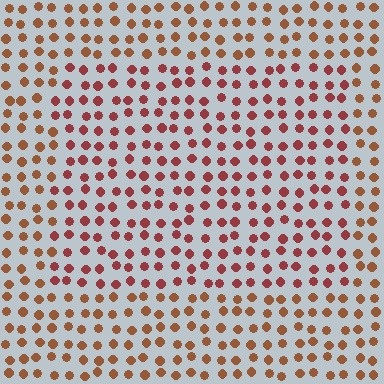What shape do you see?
I see a rectangle.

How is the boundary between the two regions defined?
The boundary is defined purely by a slight shift in hue (about 26 degrees). Spacing, size, and orientation are identical on both sides.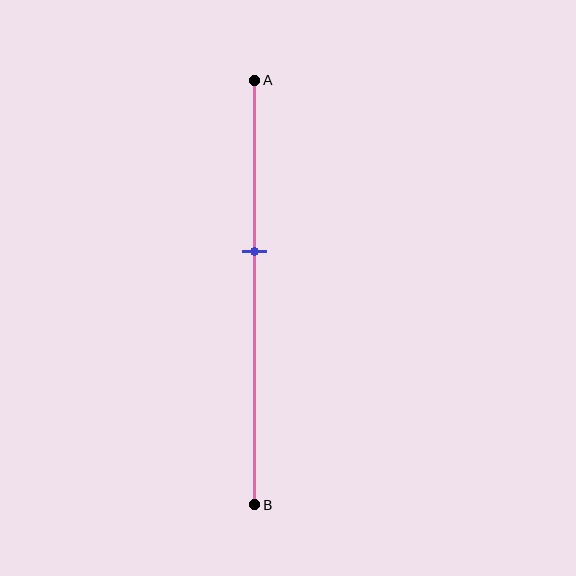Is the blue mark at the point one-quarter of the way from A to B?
No, the mark is at about 40% from A, not at the 25% one-quarter point.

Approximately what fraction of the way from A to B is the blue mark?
The blue mark is approximately 40% of the way from A to B.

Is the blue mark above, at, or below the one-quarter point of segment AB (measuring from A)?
The blue mark is below the one-quarter point of segment AB.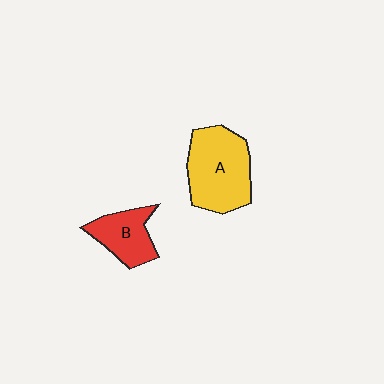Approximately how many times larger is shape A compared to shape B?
Approximately 1.7 times.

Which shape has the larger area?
Shape A (yellow).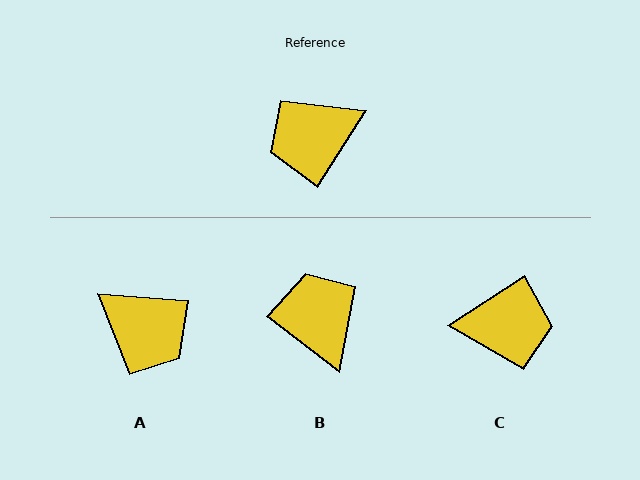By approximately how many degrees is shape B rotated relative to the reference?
Approximately 94 degrees clockwise.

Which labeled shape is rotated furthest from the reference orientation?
C, about 156 degrees away.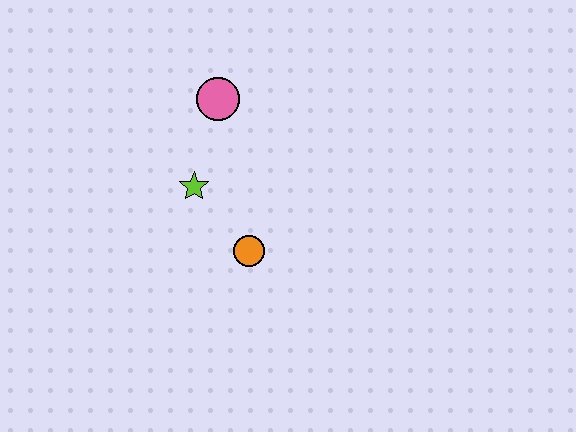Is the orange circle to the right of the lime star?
Yes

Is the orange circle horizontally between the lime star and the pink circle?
No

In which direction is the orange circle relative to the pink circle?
The orange circle is below the pink circle.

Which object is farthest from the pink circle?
The orange circle is farthest from the pink circle.